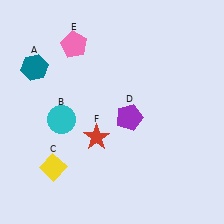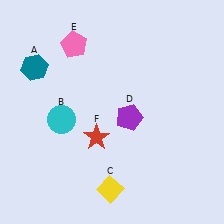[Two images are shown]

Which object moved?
The yellow diamond (C) moved right.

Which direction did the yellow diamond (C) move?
The yellow diamond (C) moved right.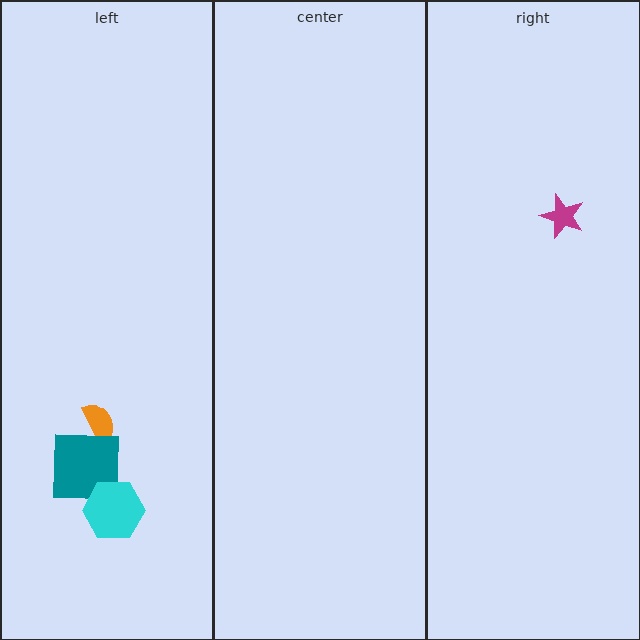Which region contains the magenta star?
The right region.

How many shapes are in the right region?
1.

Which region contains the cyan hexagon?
The left region.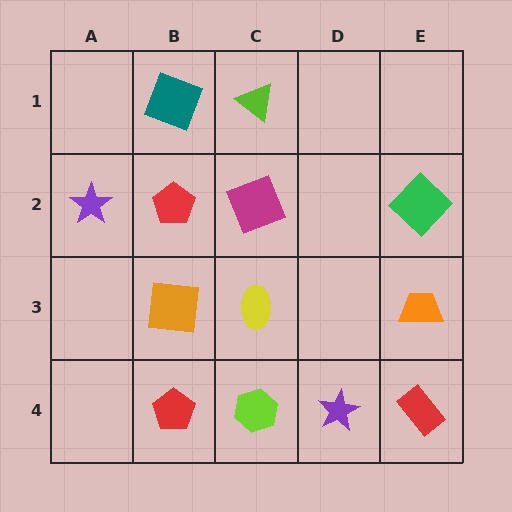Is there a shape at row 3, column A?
No, that cell is empty.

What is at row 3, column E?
An orange trapezoid.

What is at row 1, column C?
A lime triangle.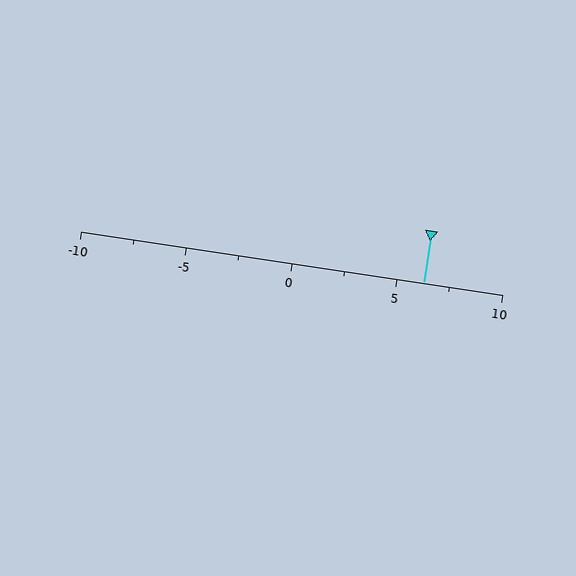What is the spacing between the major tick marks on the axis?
The major ticks are spaced 5 apart.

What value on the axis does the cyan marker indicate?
The marker indicates approximately 6.2.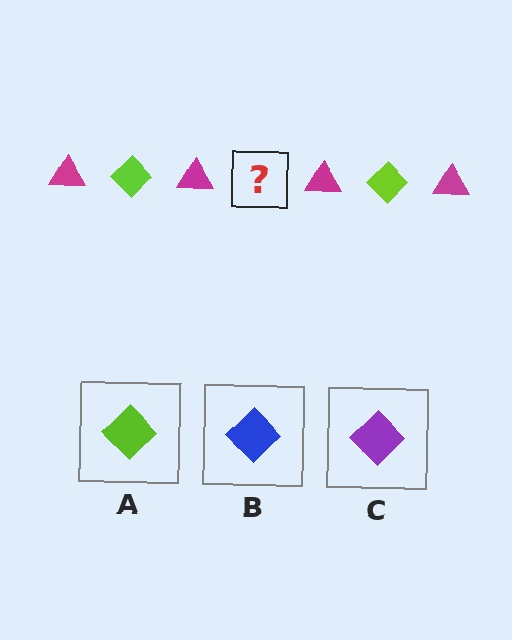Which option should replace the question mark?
Option A.